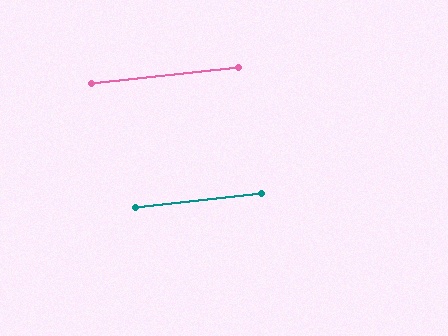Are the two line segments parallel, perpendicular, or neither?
Parallel — their directions differ by only 0.0°.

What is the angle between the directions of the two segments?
Approximately 0 degrees.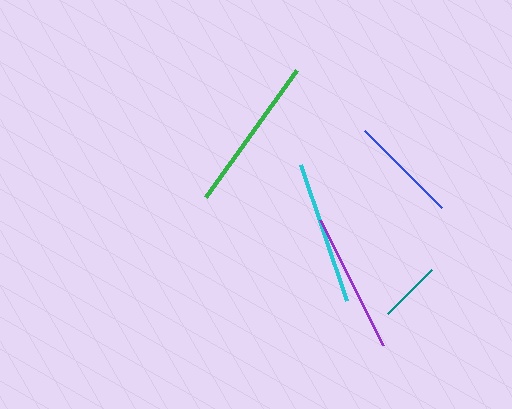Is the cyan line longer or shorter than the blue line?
The cyan line is longer than the blue line.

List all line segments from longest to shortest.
From longest to shortest: green, cyan, purple, blue, teal.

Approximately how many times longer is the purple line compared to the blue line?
The purple line is approximately 1.3 times the length of the blue line.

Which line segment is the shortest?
The teal line is the shortest at approximately 63 pixels.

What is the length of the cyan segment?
The cyan segment is approximately 144 pixels long.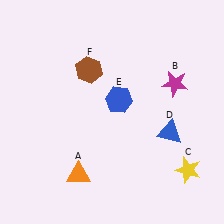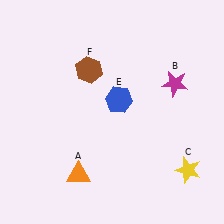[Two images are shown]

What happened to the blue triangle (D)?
The blue triangle (D) was removed in Image 2. It was in the bottom-right area of Image 1.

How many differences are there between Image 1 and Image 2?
There is 1 difference between the two images.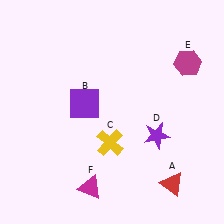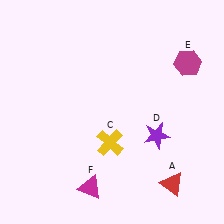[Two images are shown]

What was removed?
The purple square (B) was removed in Image 2.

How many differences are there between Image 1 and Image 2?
There is 1 difference between the two images.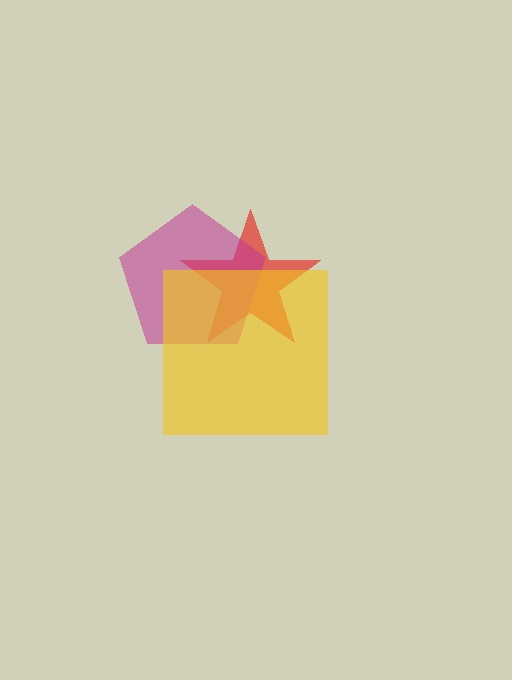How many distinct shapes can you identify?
There are 3 distinct shapes: a red star, a magenta pentagon, a yellow square.